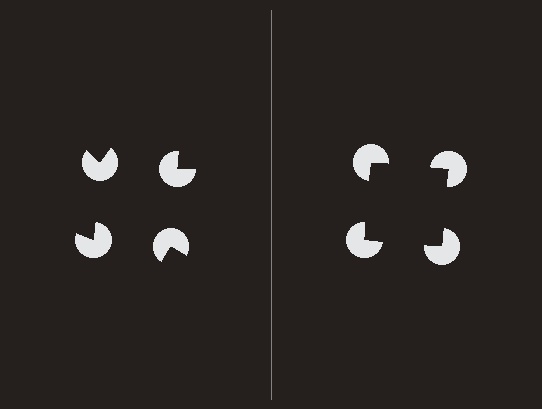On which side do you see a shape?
An illusory square appears on the right side. On the left side the wedge cuts are rotated, so no coherent shape forms.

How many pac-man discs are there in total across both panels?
8 — 4 on each side.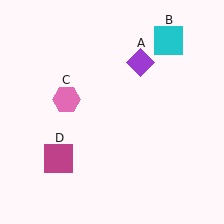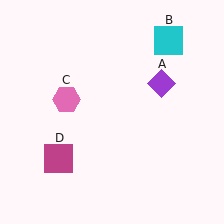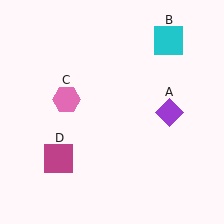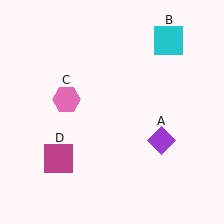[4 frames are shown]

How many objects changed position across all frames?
1 object changed position: purple diamond (object A).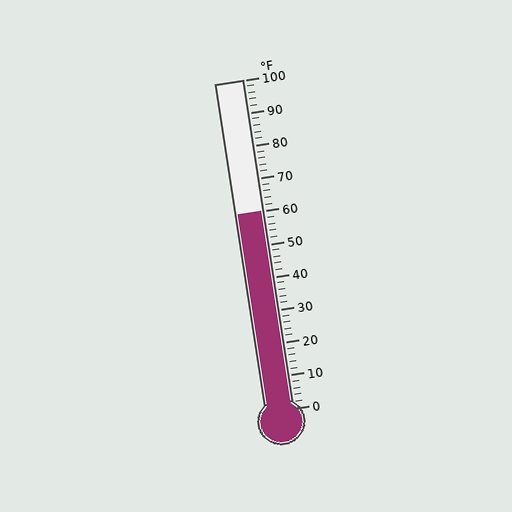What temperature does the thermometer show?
The thermometer shows approximately 60°F.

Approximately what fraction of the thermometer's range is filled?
The thermometer is filled to approximately 60% of its range.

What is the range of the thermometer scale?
The thermometer scale ranges from 0°F to 100°F.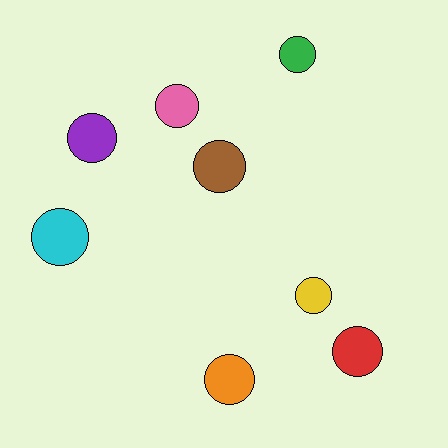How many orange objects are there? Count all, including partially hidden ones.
There is 1 orange object.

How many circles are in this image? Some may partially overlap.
There are 8 circles.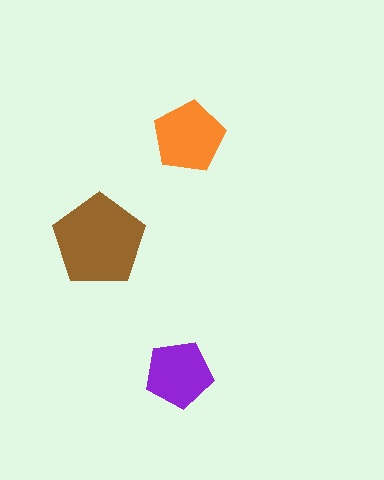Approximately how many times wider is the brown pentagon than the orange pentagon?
About 1.5 times wider.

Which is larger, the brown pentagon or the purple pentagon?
The brown one.